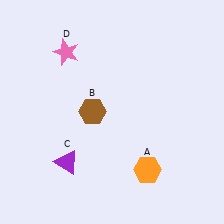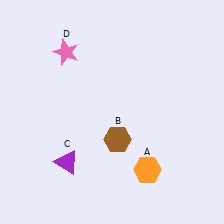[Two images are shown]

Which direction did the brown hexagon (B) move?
The brown hexagon (B) moved down.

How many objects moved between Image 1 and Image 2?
1 object moved between the two images.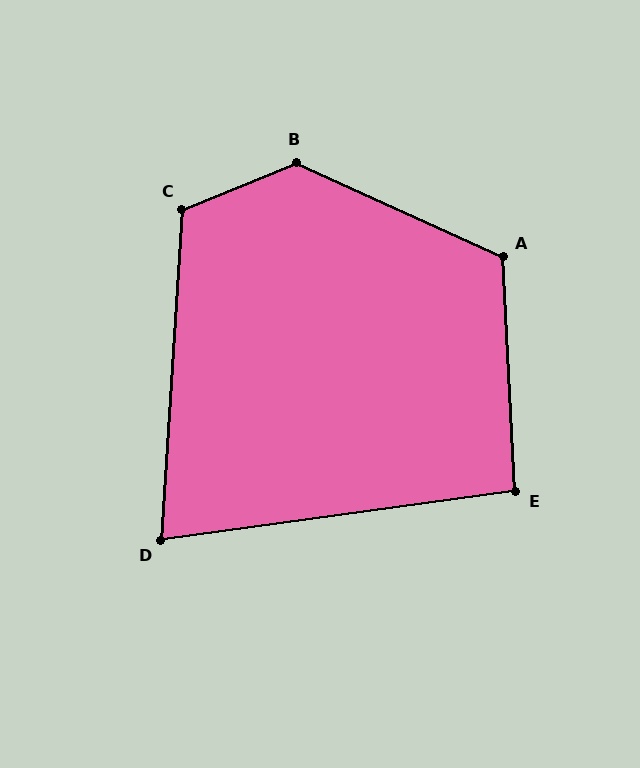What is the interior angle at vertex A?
Approximately 118 degrees (obtuse).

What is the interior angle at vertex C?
Approximately 116 degrees (obtuse).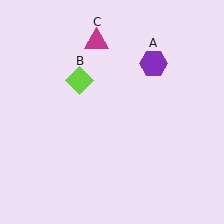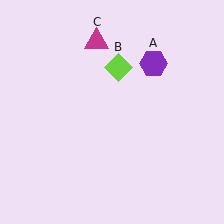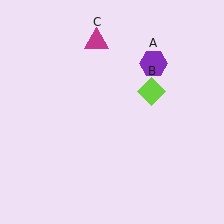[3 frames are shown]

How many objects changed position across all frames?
1 object changed position: lime diamond (object B).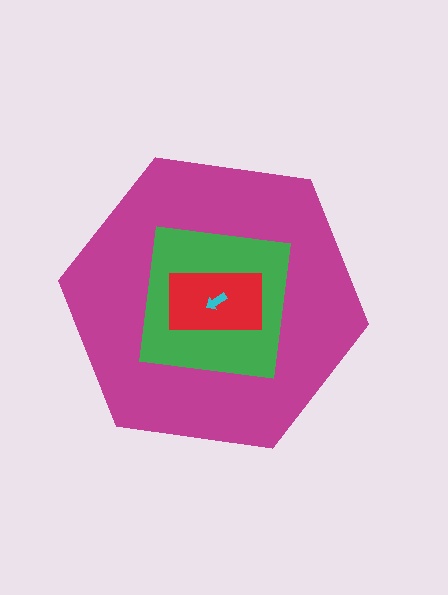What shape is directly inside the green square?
The red rectangle.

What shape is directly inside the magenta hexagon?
The green square.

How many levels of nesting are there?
4.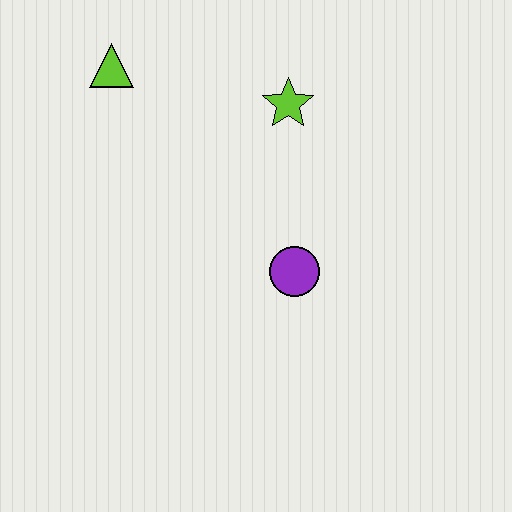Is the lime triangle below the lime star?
No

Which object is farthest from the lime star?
The lime triangle is farthest from the lime star.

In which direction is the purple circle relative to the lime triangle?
The purple circle is below the lime triangle.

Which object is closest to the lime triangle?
The lime star is closest to the lime triangle.